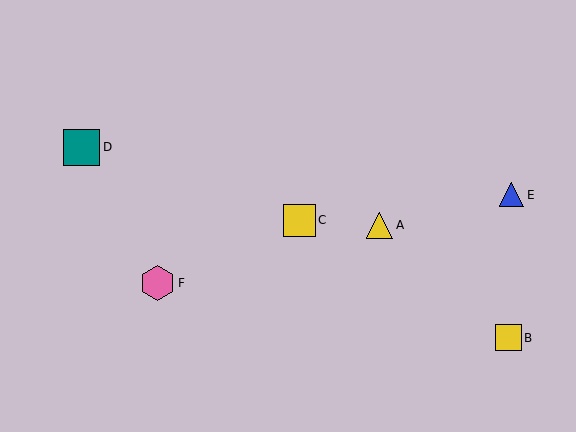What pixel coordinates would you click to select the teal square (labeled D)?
Click at (82, 147) to select the teal square D.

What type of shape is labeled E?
Shape E is a blue triangle.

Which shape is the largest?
The teal square (labeled D) is the largest.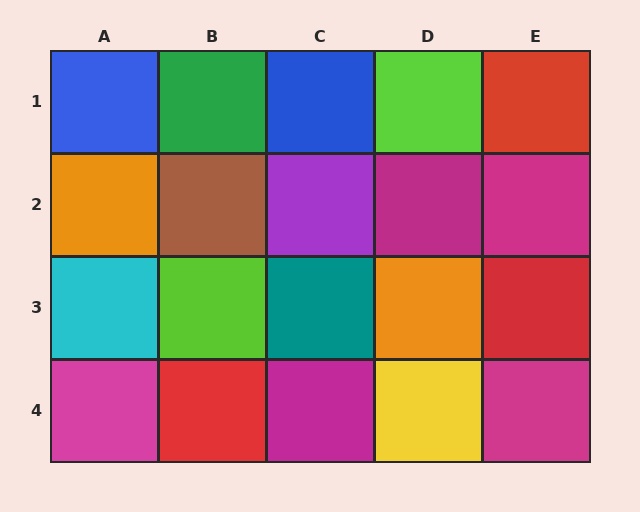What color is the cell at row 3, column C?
Teal.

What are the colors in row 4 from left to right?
Magenta, red, magenta, yellow, magenta.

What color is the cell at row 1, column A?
Blue.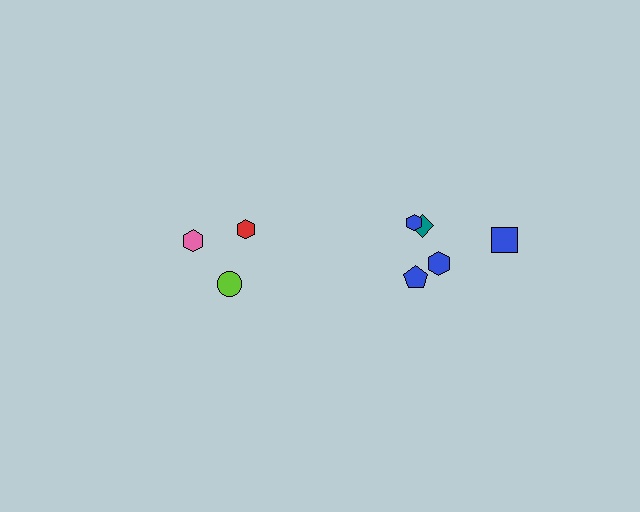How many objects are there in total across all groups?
There are 8 objects.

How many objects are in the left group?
There are 3 objects.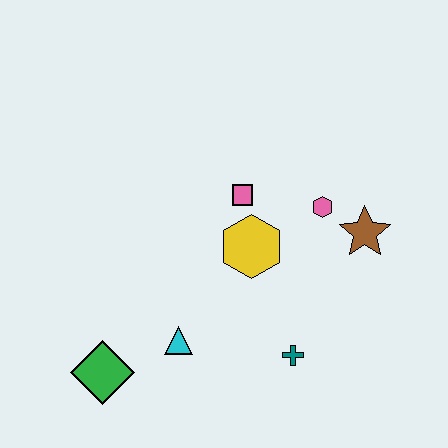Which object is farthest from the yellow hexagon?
The green diamond is farthest from the yellow hexagon.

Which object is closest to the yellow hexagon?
The pink square is closest to the yellow hexagon.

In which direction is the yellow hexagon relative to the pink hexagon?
The yellow hexagon is to the left of the pink hexagon.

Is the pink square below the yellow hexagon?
No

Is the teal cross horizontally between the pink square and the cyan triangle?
No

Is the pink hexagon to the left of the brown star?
Yes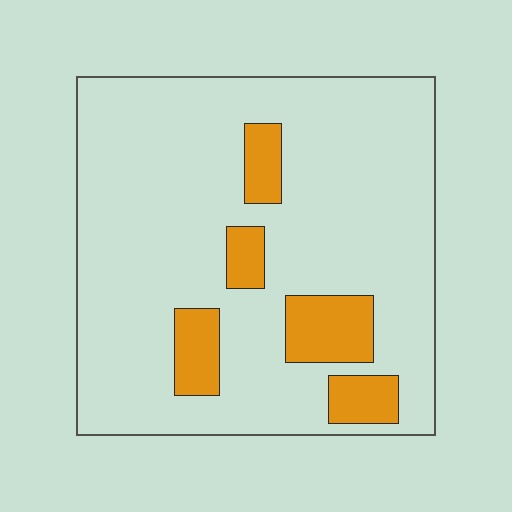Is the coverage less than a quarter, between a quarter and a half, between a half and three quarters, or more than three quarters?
Less than a quarter.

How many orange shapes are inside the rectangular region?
5.